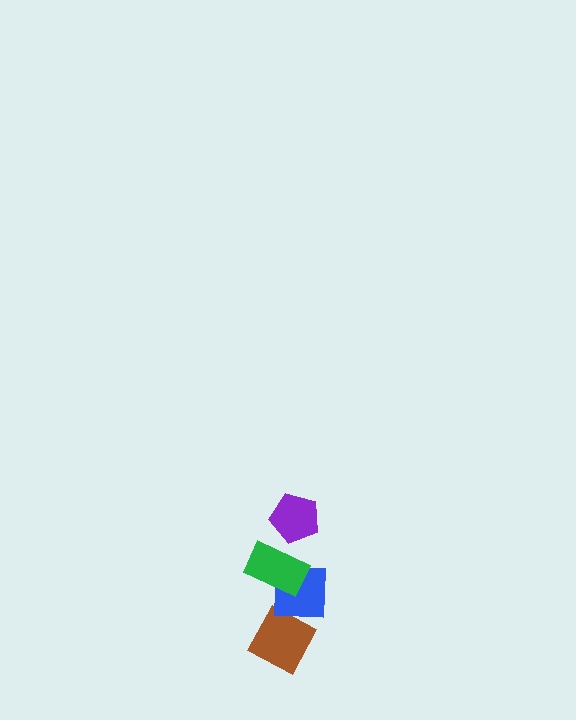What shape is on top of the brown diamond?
The blue square is on top of the brown diamond.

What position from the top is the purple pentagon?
The purple pentagon is 1st from the top.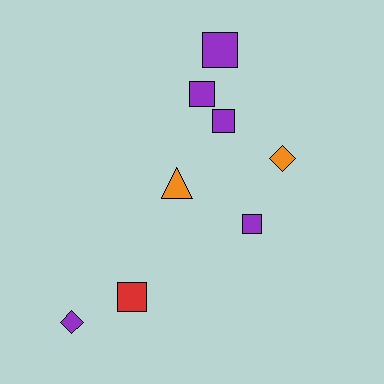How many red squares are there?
There is 1 red square.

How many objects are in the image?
There are 8 objects.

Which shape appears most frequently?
Square, with 5 objects.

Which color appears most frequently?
Purple, with 5 objects.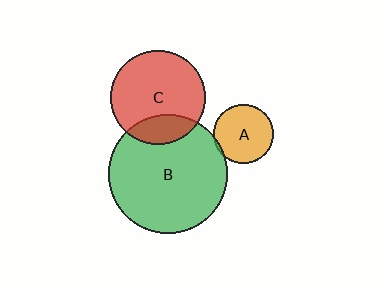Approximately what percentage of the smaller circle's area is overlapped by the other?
Approximately 20%.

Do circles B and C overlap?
Yes.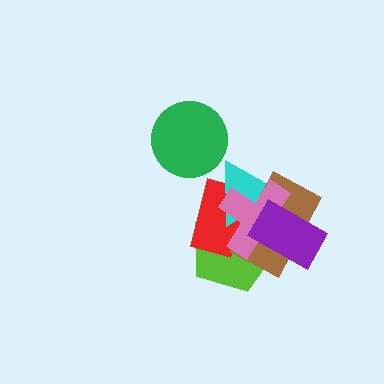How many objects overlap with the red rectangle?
4 objects overlap with the red rectangle.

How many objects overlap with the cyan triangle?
5 objects overlap with the cyan triangle.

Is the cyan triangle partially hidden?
Yes, it is partially covered by another shape.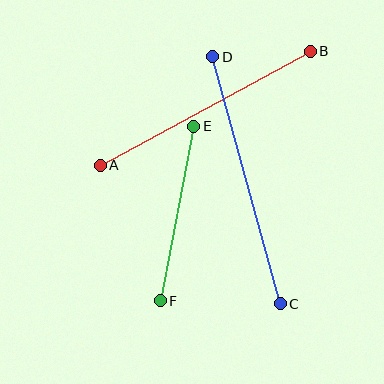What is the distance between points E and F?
The distance is approximately 178 pixels.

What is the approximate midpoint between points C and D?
The midpoint is at approximately (246, 180) pixels.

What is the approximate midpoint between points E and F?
The midpoint is at approximately (177, 214) pixels.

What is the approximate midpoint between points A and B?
The midpoint is at approximately (205, 108) pixels.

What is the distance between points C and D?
The distance is approximately 256 pixels.